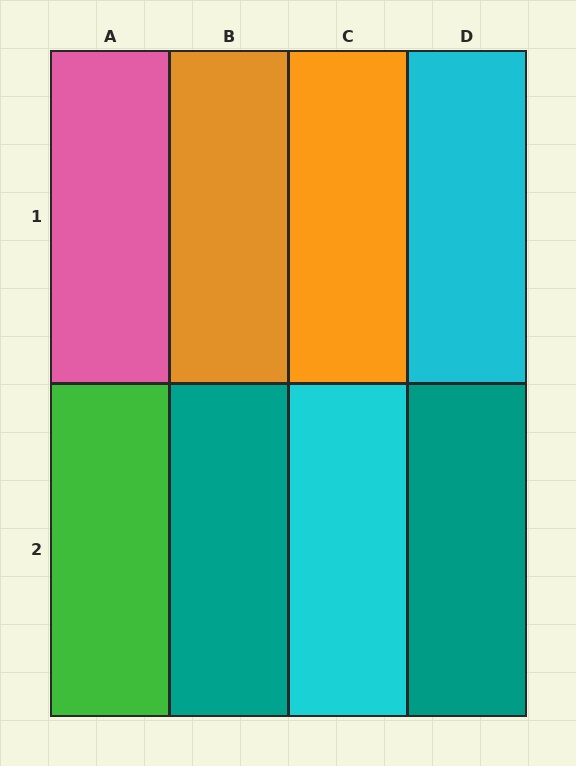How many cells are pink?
1 cell is pink.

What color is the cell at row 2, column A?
Green.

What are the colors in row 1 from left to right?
Pink, orange, orange, cyan.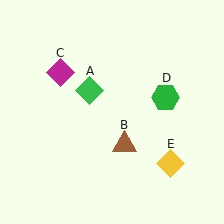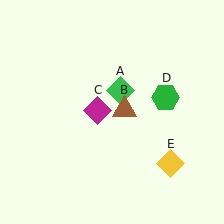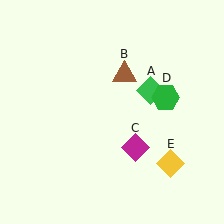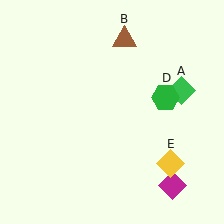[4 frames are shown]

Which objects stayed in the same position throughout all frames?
Green hexagon (object D) and yellow diamond (object E) remained stationary.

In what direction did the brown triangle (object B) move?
The brown triangle (object B) moved up.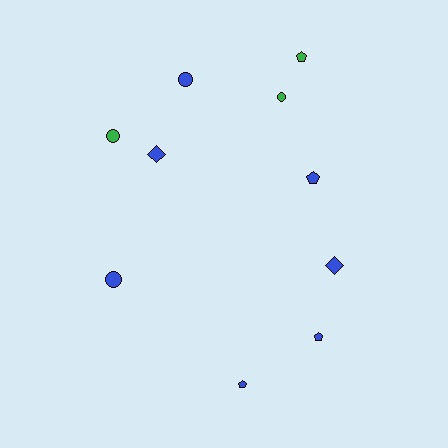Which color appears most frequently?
Blue, with 7 objects.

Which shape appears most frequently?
Pentagon, with 4 objects.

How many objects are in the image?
There are 10 objects.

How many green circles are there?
There are 2 green circles.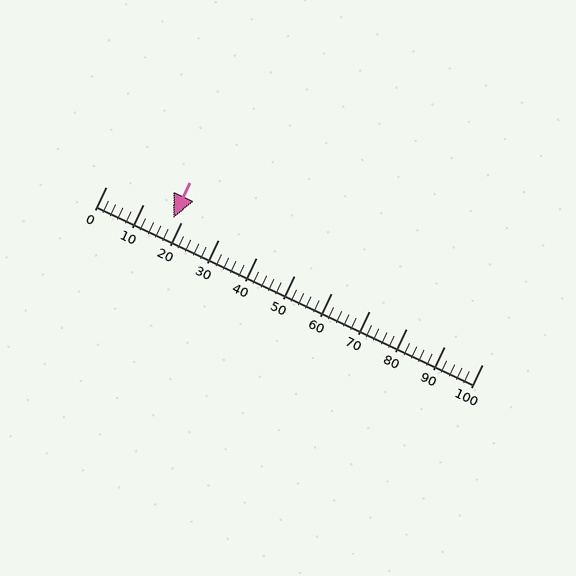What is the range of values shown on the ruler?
The ruler shows values from 0 to 100.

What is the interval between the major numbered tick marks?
The major tick marks are spaced 10 units apart.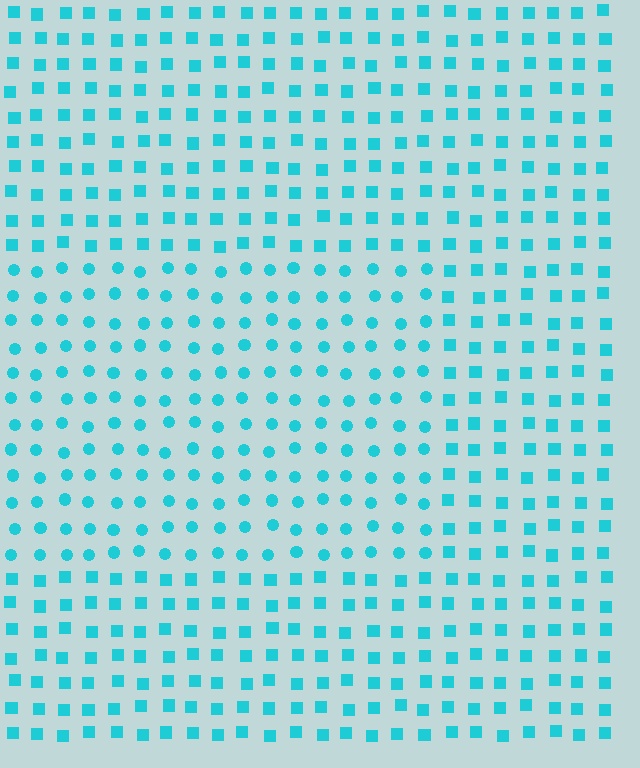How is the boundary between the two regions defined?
The boundary is defined by a change in element shape: circles inside vs. squares outside. All elements share the same color and spacing.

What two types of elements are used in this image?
The image uses circles inside the rectangle region and squares outside it.